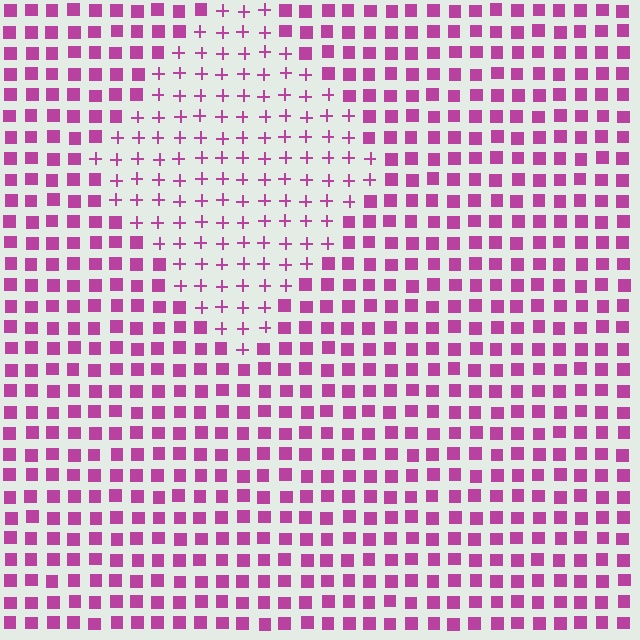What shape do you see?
I see a diamond.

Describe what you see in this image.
The image is filled with small magenta elements arranged in a uniform grid. A diamond-shaped region contains plus signs, while the surrounding area contains squares. The boundary is defined purely by the change in element shape.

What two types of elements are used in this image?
The image uses plus signs inside the diamond region and squares outside it.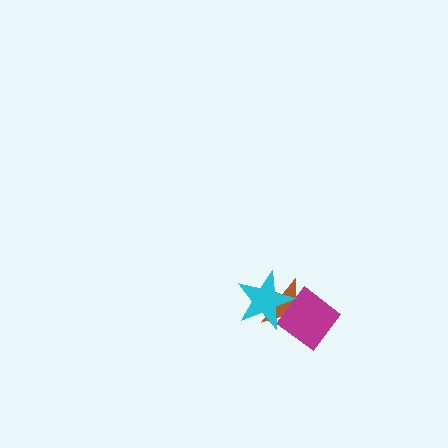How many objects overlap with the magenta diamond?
2 objects overlap with the magenta diamond.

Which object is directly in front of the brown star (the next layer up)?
The magenta diamond is directly in front of the brown star.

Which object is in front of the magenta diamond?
The cyan star is in front of the magenta diamond.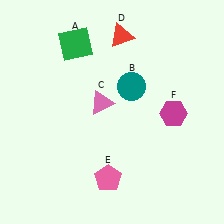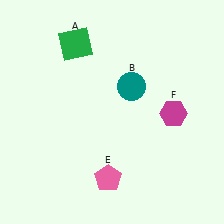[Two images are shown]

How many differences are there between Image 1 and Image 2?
There are 2 differences between the two images.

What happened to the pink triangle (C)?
The pink triangle (C) was removed in Image 2. It was in the top-left area of Image 1.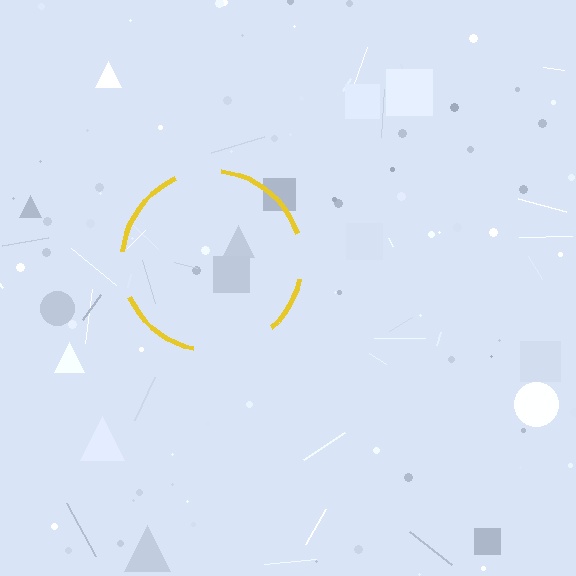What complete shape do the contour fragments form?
The contour fragments form a circle.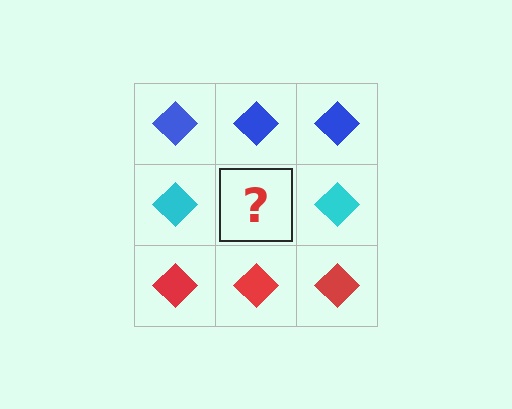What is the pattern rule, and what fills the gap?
The rule is that each row has a consistent color. The gap should be filled with a cyan diamond.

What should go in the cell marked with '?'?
The missing cell should contain a cyan diamond.